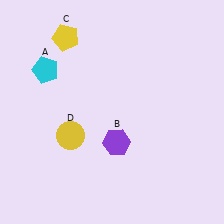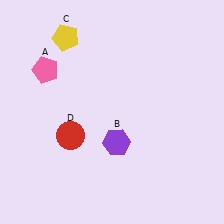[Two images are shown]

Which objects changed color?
A changed from cyan to pink. D changed from yellow to red.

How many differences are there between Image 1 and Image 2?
There are 2 differences between the two images.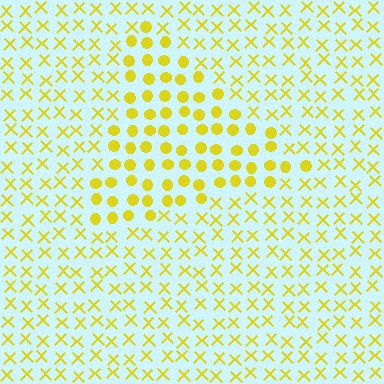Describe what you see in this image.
The image is filled with small yellow elements arranged in a uniform grid. A triangle-shaped region contains circles, while the surrounding area contains X marks. The boundary is defined purely by the change in element shape.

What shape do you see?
I see a triangle.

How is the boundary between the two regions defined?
The boundary is defined by a change in element shape: circles inside vs. X marks outside. All elements share the same color and spacing.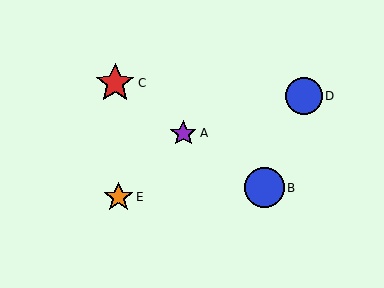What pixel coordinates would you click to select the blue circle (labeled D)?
Click at (304, 96) to select the blue circle D.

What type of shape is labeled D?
Shape D is a blue circle.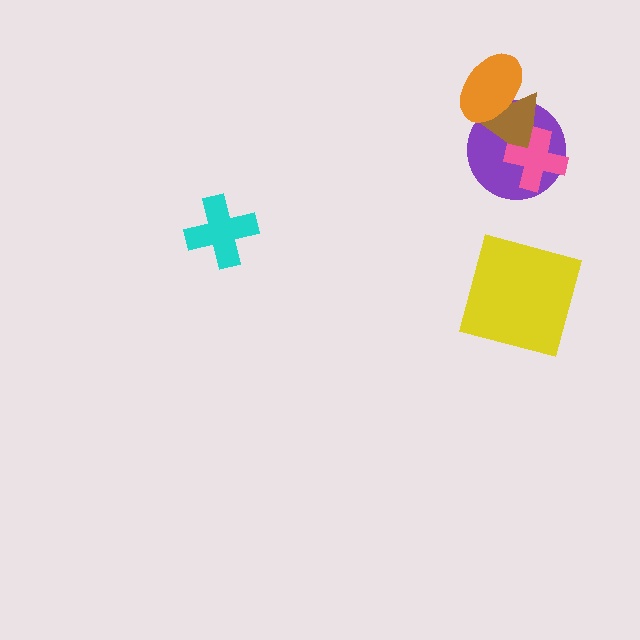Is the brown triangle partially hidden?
Yes, it is partially covered by another shape.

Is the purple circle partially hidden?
Yes, it is partially covered by another shape.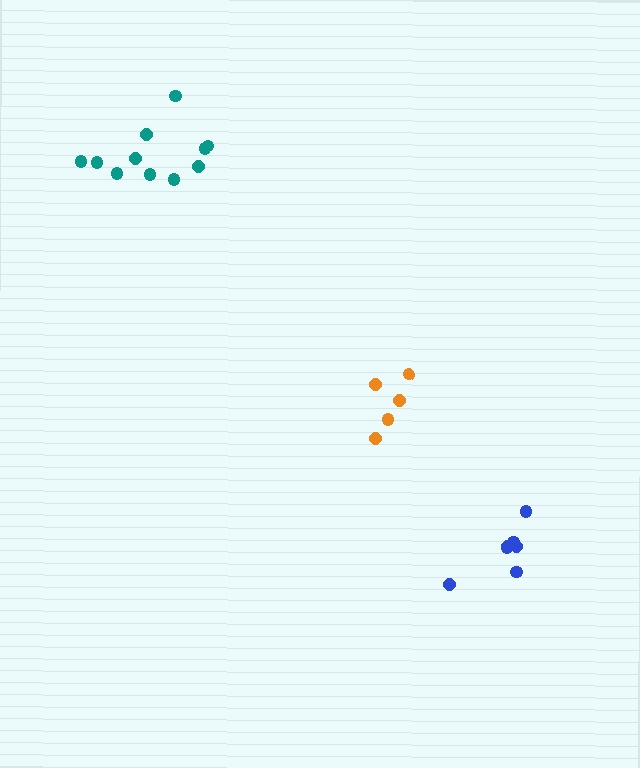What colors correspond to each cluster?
The clusters are colored: orange, blue, teal.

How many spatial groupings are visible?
There are 3 spatial groupings.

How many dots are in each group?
Group 1: 5 dots, Group 2: 7 dots, Group 3: 11 dots (23 total).